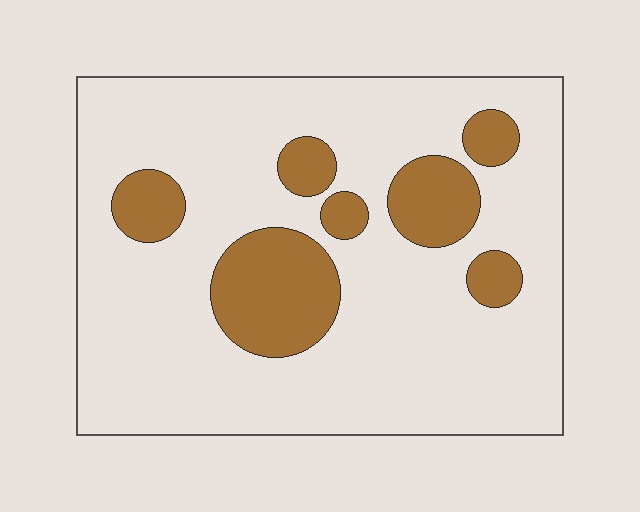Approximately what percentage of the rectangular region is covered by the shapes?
Approximately 20%.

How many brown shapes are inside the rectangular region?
7.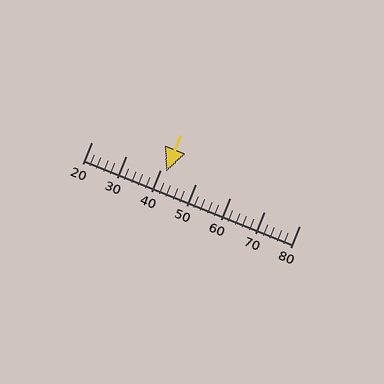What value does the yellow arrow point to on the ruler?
The yellow arrow points to approximately 42.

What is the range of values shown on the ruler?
The ruler shows values from 20 to 80.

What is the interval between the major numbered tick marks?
The major tick marks are spaced 10 units apart.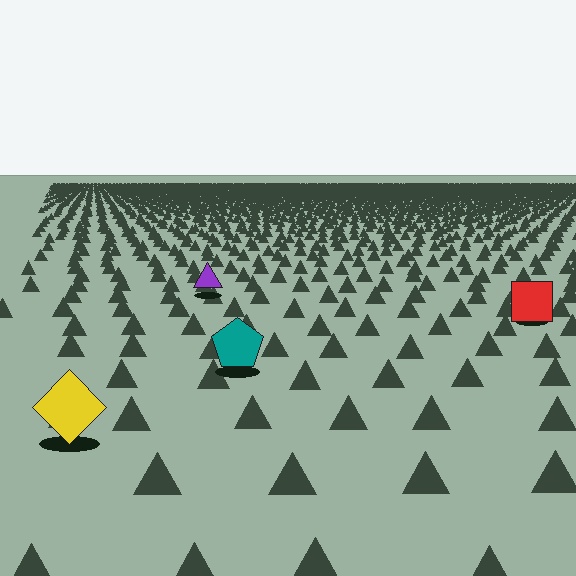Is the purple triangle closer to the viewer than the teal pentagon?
No. The teal pentagon is closer — you can tell from the texture gradient: the ground texture is coarser near it.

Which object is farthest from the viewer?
The purple triangle is farthest from the viewer. It appears smaller and the ground texture around it is denser.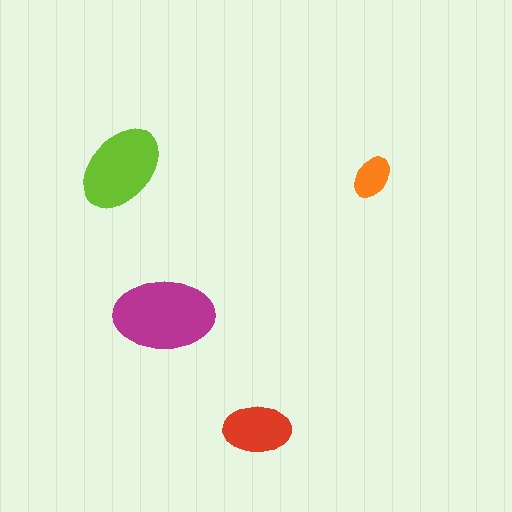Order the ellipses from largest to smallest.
the magenta one, the lime one, the red one, the orange one.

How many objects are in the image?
There are 4 objects in the image.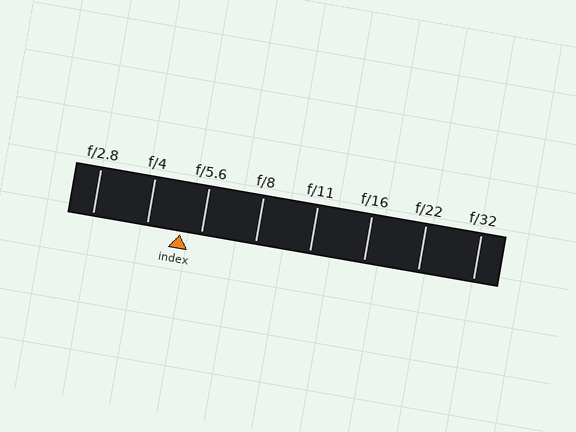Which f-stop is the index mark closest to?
The index mark is closest to f/5.6.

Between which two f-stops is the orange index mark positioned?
The index mark is between f/4 and f/5.6.